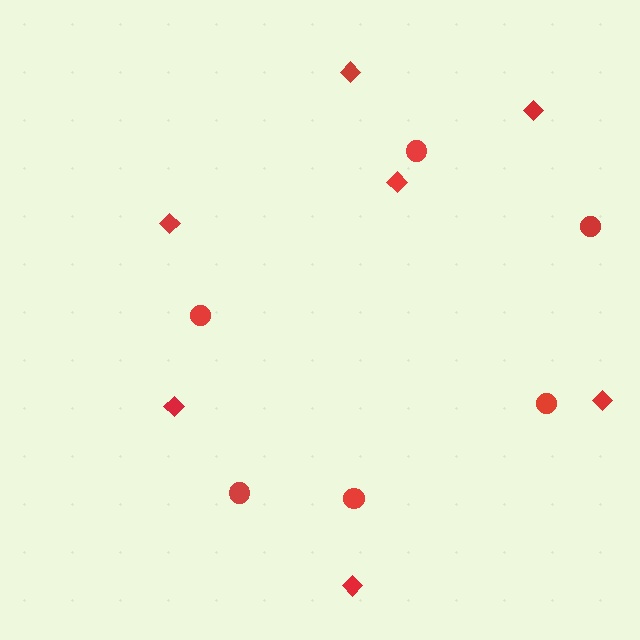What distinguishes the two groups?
There are 2 groups: one group of diamonds (7) and one group of circles (6).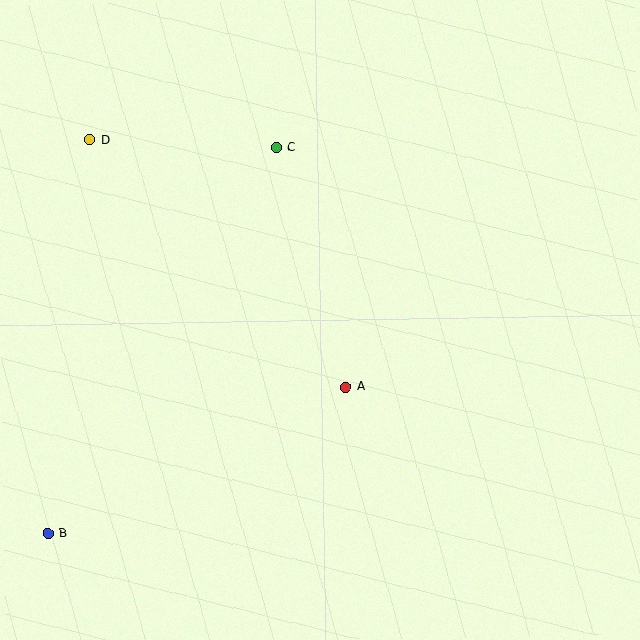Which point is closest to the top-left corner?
Point D is closest to the top-left corner.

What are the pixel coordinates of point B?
Point B is at (48, 533).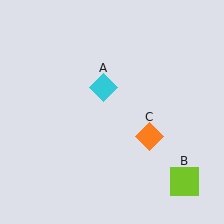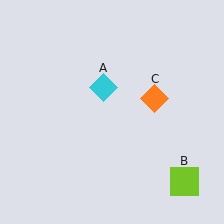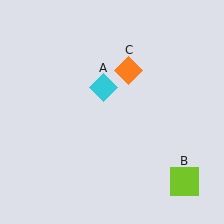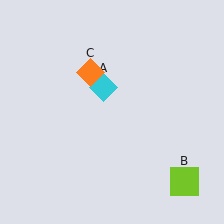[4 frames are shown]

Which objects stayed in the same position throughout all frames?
Cyan diamond (object A) and lime square (object B) remained stationary.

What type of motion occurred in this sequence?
The orange diamond (object C) rotated counterclockwise around the center of the scene.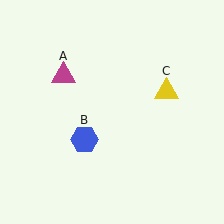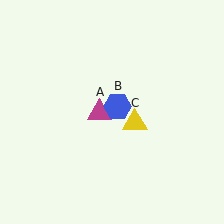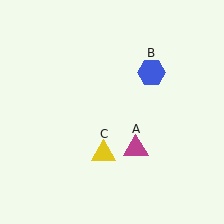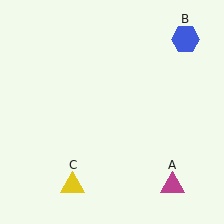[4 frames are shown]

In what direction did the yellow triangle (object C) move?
The yellow triangle (object C) moved down and to the left.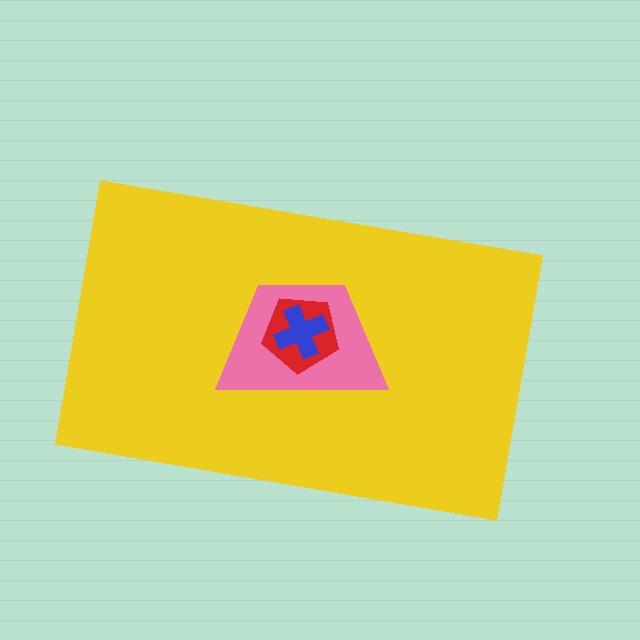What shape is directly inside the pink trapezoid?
The red pentagon.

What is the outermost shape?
The yellow rectangle.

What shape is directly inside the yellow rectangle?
The pink trapezoid.